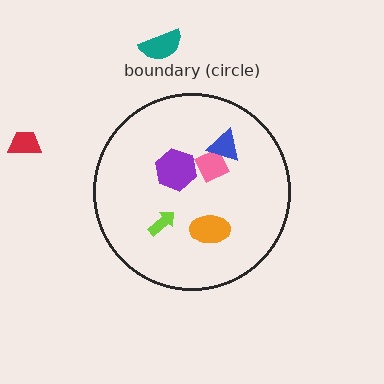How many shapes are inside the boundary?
5 inside, 2 outside.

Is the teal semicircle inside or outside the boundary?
Outside.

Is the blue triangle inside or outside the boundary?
Inside.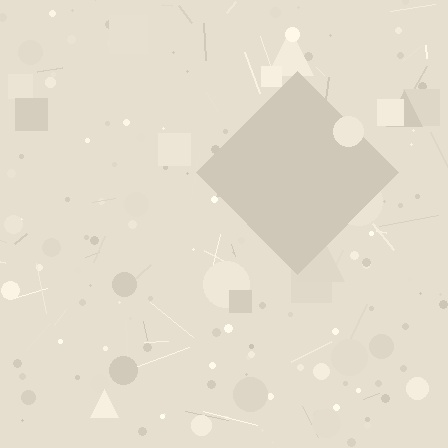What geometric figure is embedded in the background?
A diamond is embedded in the background.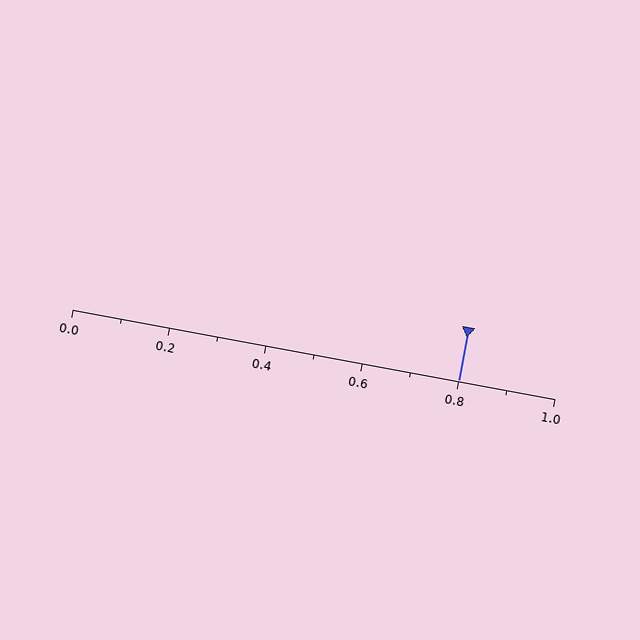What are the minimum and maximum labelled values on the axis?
The axis runs from 0.0 to 1.0.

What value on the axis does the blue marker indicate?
The marker indicates approximately 0.8.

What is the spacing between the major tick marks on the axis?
The major ticks are spaced 0.2 apart.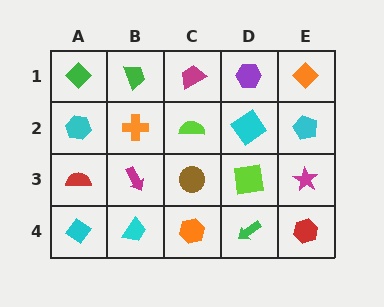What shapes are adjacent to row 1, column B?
An orange cross (row 2, column B), a green diamond (row 1, column A), a magenta trapezoid (row 1, column C).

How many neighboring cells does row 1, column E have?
2.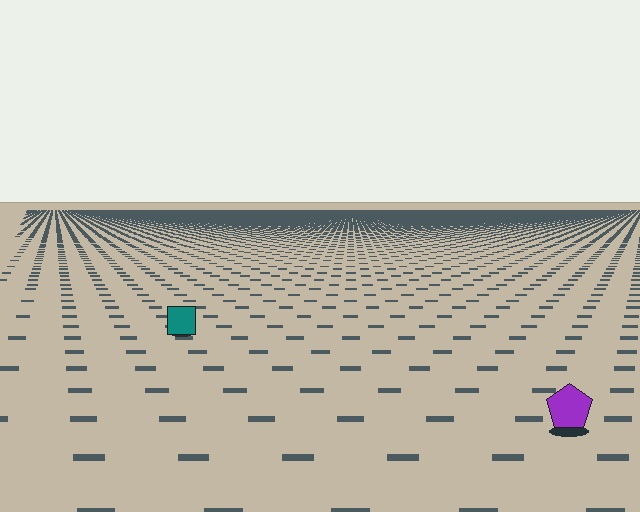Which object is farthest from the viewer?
The teal square is farthest from the viewer. It appears smaller and the ground texture around it is denser.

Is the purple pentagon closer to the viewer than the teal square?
Yes. The purple pentagon is closer — you can tell from the texture gradient: the ground texture is coarser near it.